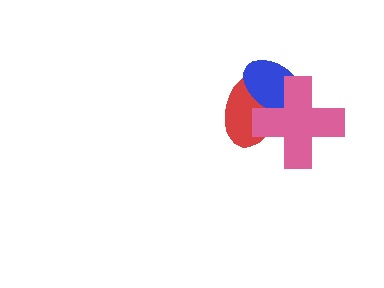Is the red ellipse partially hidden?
Yes, it is partially covered by another shape.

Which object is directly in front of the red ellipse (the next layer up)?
The blue ellipse is directly in front of the red ellipse.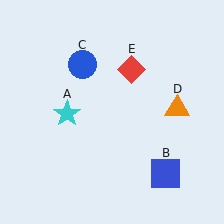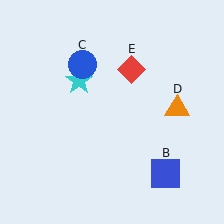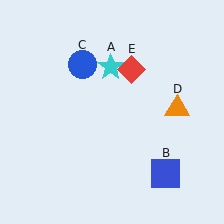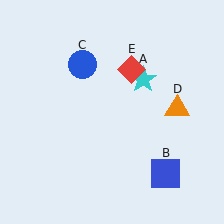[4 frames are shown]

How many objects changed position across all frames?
1 object changed position: cyan star (object A).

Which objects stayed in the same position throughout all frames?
Blue square (object B) and blue circle (object C) and orange triangle (object D) and red diamond (object E) remained stationary.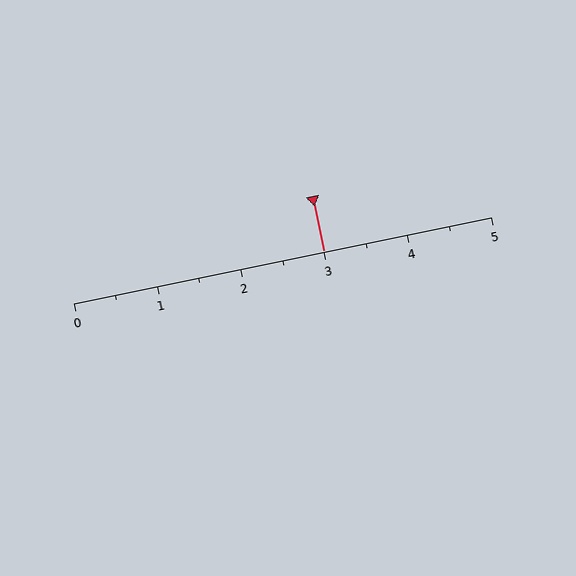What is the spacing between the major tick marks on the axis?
The major ticks are spaced 1 apart.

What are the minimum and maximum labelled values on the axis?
The axis runs from 0 to 5.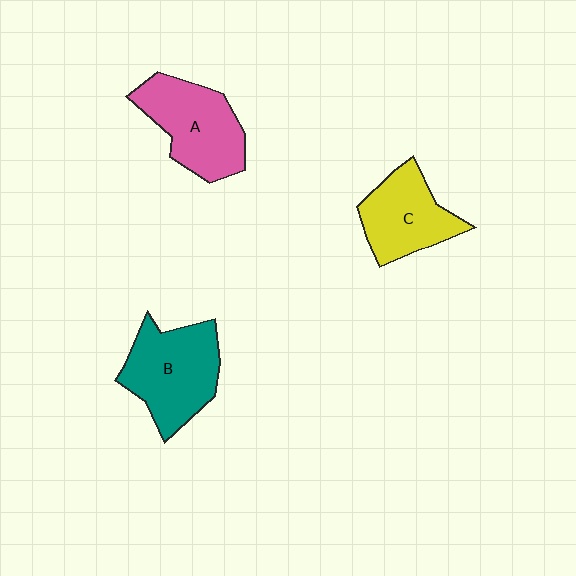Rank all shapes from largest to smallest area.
From largest to smallest: B (teal), A (pink), C (yellow).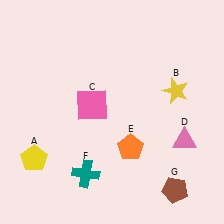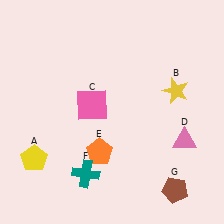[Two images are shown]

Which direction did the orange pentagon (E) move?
The orange pentagon (E) moved left.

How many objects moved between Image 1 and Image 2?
1 object moved between the two images.